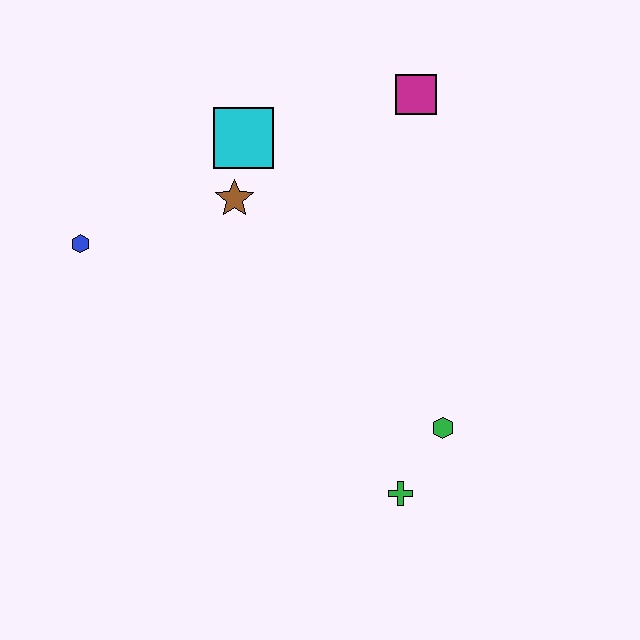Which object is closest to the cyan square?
The brown star is closest to the cyan square.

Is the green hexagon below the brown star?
Yes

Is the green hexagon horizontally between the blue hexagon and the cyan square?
No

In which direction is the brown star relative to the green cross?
The brown star is above the green cross.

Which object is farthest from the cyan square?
The green cross is farthest from the cyan square.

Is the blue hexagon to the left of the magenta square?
Yes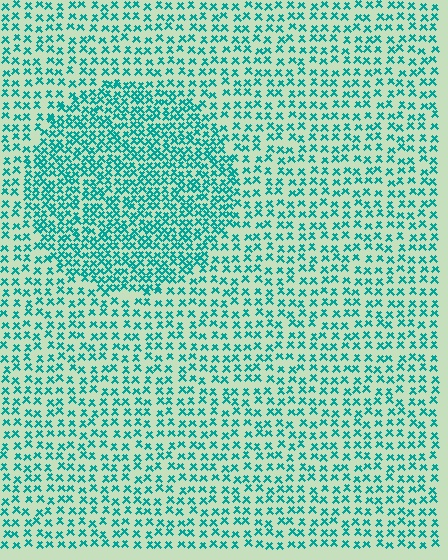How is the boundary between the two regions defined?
The boundary is defined by a change in element density (approximately 1.9x ratio). All elements are the same color, size, and shape.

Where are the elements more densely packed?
The elements are more densely packed inside the circle boundary.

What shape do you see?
I see a circle.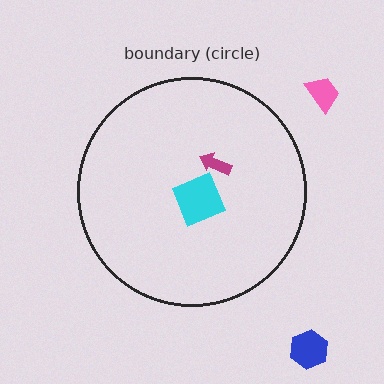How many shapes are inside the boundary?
2 inside, 2 outside.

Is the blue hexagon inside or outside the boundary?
Outside.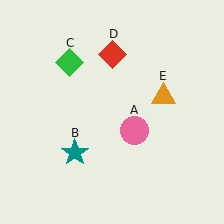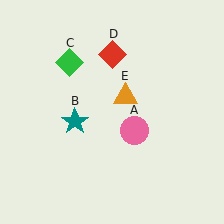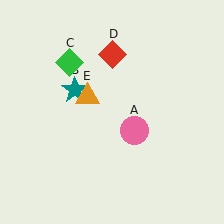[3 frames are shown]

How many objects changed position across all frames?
2 objects changed position: teal star (object B), orange triangle (object E).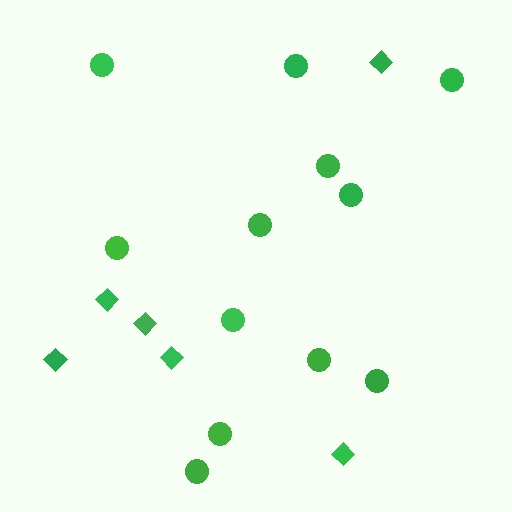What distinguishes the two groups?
There are 2 groups: one group of diamonds (6) and one group of circles (12).